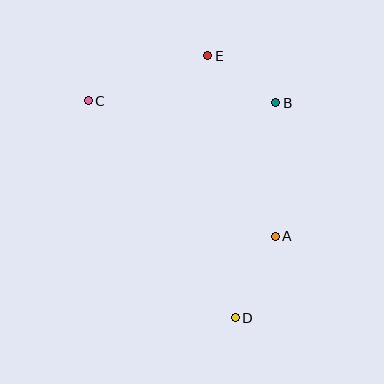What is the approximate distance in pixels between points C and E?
The distance between C and E is approximately 128 pixels.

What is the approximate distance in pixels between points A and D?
The distance between A and D is approximately 91 pixels.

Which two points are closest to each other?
Points B and E are closest to each other.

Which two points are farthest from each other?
Points D and E are farthest from each other.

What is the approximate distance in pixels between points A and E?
The distance between A and E is approximately 193 pixels.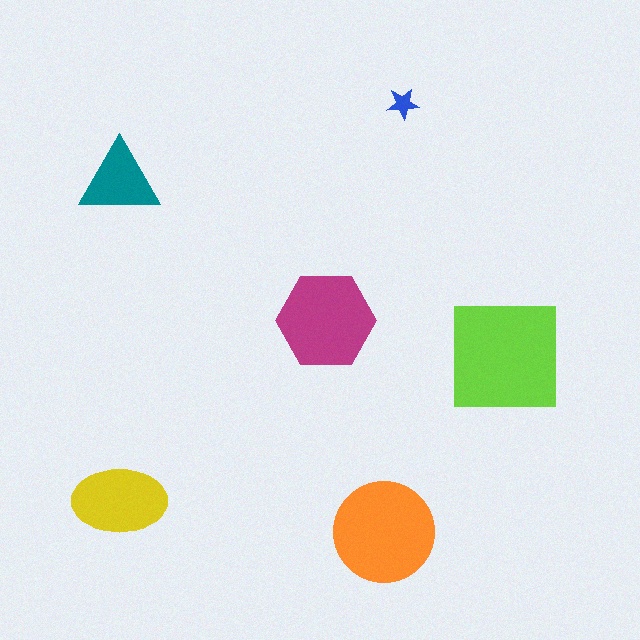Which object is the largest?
The lime square.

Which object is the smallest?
The blue star.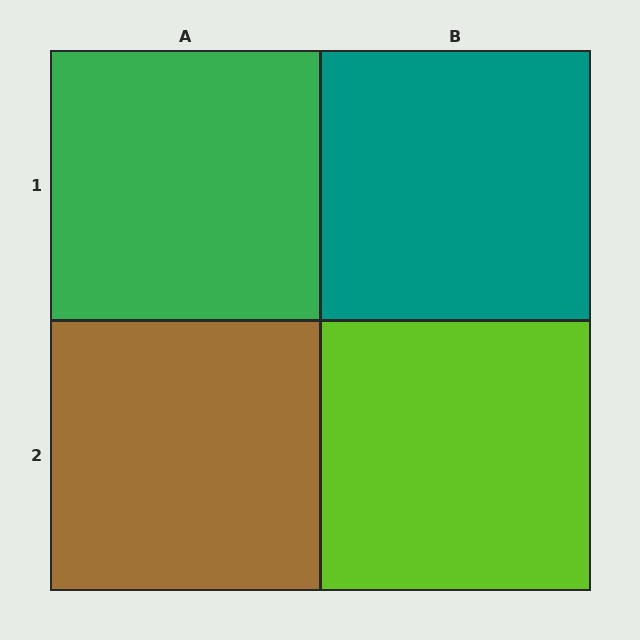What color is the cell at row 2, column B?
Lime.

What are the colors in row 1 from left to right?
Green, teal.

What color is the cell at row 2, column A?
Brown.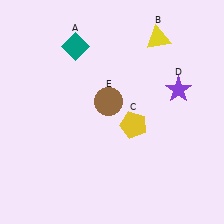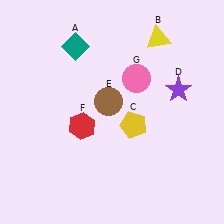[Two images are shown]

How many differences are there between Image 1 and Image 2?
There are 2 differences between the two images.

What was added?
A red hexagon (F), a pink circle (G) were added in Image 2.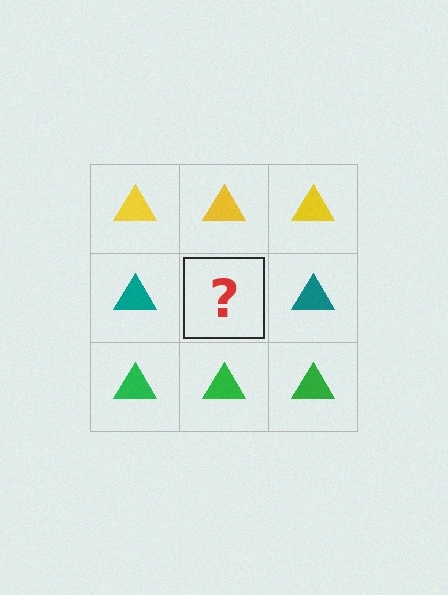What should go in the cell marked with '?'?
The missing cell should contain a teal triangle.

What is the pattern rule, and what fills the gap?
The rule is that each row has a consistent color. The gap should be filled with a teal triangle.